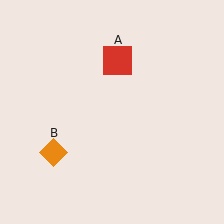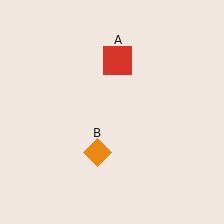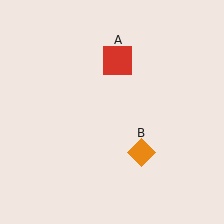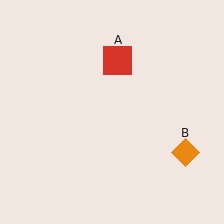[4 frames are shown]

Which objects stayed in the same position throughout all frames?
Red square (object A) remained stationary.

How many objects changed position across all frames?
1 object changed position: orange diamond (object B).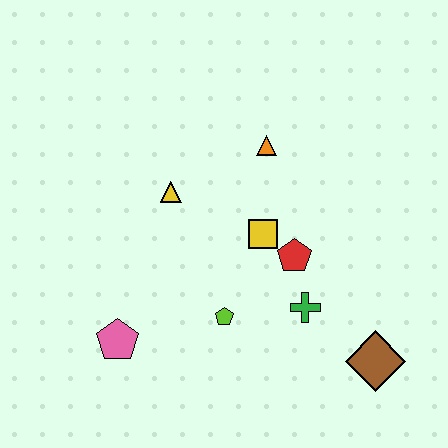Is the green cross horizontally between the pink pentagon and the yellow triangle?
No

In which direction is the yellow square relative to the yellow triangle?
The yellow square is to the right of the yellow triangle.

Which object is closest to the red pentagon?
The yellow square is closest to the red pentagon.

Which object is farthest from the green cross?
The pink pentagon is farthest from the green cross.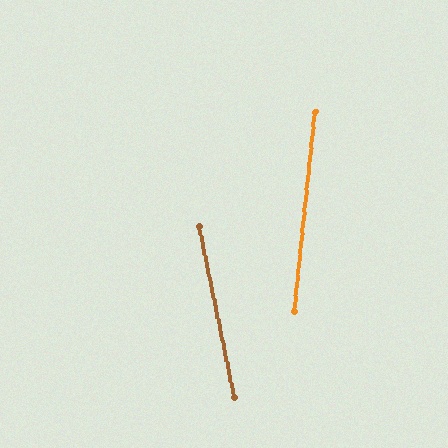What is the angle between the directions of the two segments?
Approximately 17 degrees.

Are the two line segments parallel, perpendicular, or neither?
Neither parallel nor perpendicular — they differ by about 17°.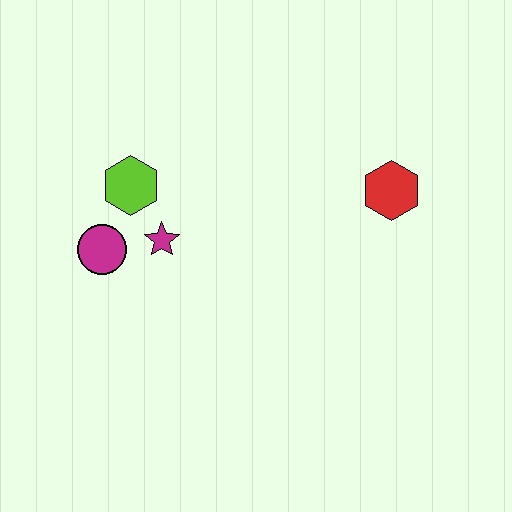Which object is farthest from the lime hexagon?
The red hexagon is farthest from the lime hexagon.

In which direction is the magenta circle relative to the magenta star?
The magenta circle is to the left of the magenta star.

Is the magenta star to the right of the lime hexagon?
Yes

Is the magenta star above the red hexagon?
No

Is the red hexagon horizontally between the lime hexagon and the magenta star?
No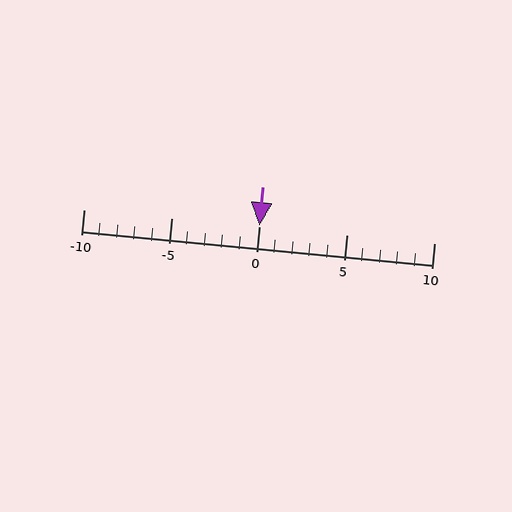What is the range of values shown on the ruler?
The ruler shows values from -10 to 10.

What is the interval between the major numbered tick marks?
The major tick marks are spaced 5 units apart.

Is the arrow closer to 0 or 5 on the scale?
The arrow is closer to 0.